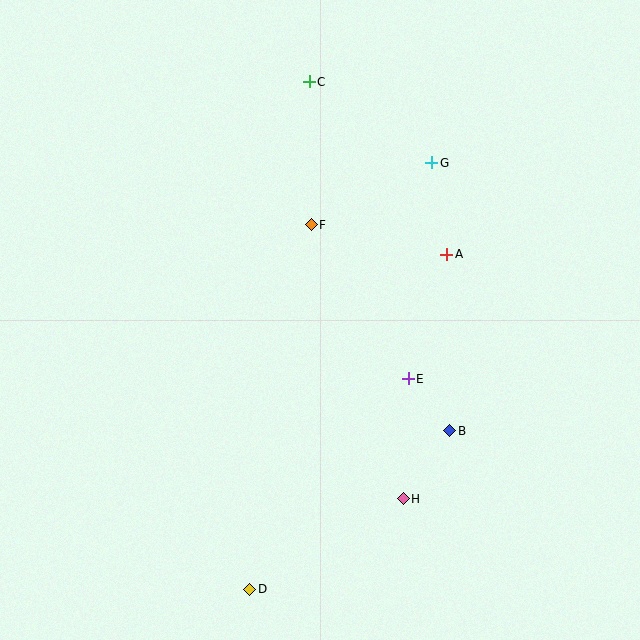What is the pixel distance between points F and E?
The distance between F and E is 182 pixels.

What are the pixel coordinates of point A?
Point A is at (447, 254).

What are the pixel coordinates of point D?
Point D is at (250, 589).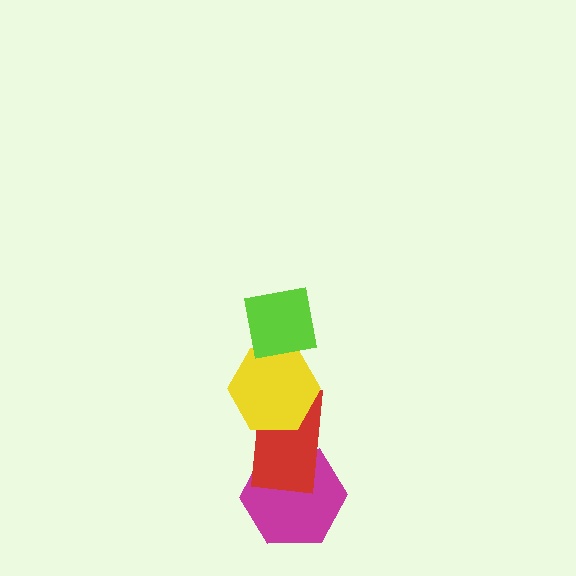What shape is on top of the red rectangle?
The yellow hexagon is on top of the red rectangle.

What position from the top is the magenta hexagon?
The magenta hexagon is 4th from the top.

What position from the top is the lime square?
The lime square is 1st from the top.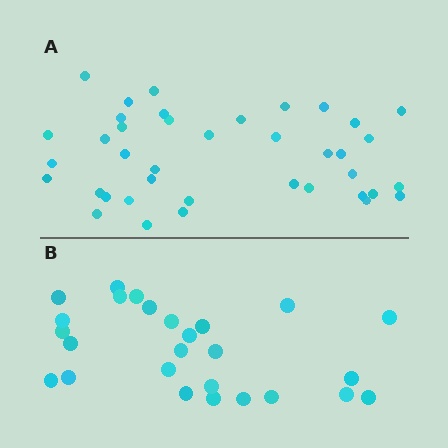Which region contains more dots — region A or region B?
Region A (the top region) has more dots.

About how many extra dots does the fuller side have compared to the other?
Region A has approximately 15 more dots than region B.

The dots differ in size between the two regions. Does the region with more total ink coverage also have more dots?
No. Region B has more total ink coverage because its dots are larger, but region A actually contains more individual dots. Total area can be misleading — the number of items is what matters here.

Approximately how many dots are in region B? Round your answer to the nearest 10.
About 30 dots. (The exact count is 26, which rounds to 30.)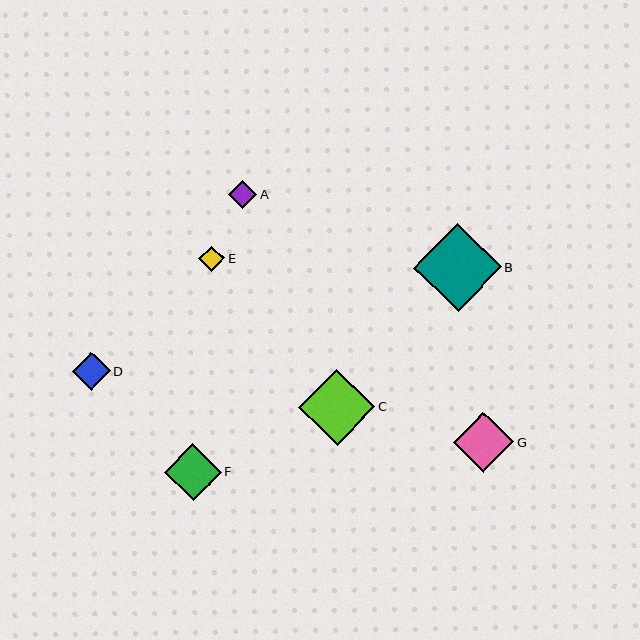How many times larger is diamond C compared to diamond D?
Diamond C is approximately 2.0 times the size of diamond D.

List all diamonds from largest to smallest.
From largest to smallest: B, C, G, F, D, A, E.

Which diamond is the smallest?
Diamond E is the smallest with a size of approximately 26 pixels.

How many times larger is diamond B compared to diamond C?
Diamond B is approximately 1.2 times the size of diamond C.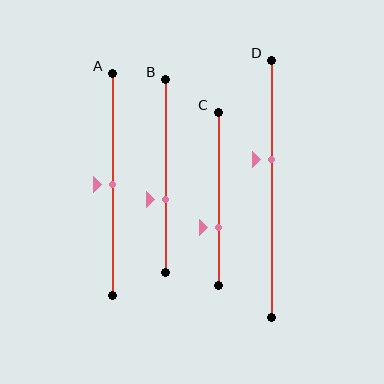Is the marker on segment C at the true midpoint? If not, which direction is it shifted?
No, the marker on segment C is shifted downward by about 17% of the segment length.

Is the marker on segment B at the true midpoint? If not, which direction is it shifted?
No, the marker on segment B is shifted downward by about 12% of the segment length.